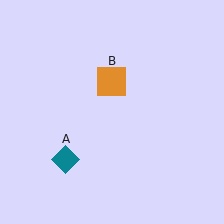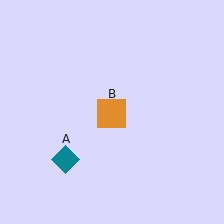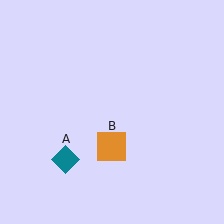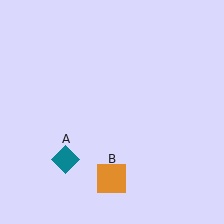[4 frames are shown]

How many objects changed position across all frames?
1 object changed position: orange square (object B).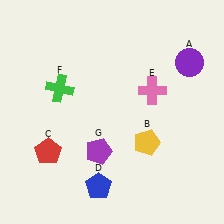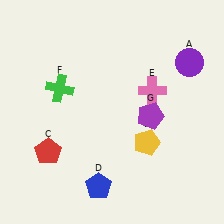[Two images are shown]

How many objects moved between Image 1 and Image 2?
1 object moved between the two images.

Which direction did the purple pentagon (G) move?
The purple pentagon (G) moved right.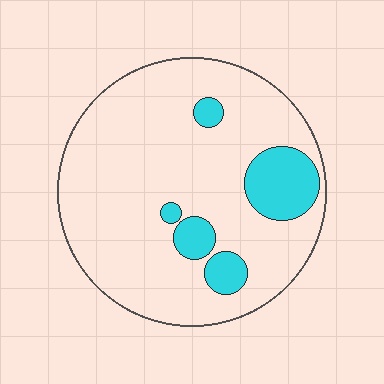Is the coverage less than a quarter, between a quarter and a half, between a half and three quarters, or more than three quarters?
Less than a quarter.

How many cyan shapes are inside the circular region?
5.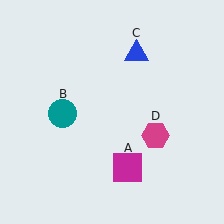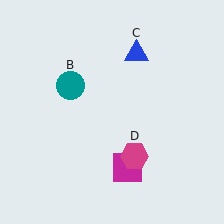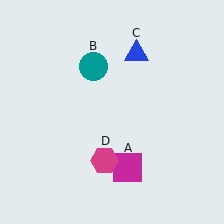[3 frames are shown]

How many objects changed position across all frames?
2 objects changed position: teal circle (object B), magenta hexagon (object D).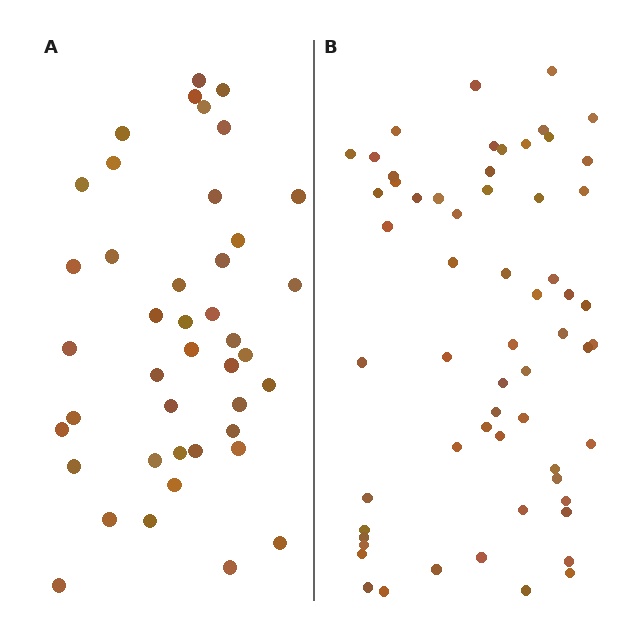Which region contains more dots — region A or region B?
Region B (the right region) has more dots.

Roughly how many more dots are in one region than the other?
Region B has approximately 20 more dots than region A.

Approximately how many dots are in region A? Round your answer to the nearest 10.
About 40 dots. (The exact count is 42, which rounds to 40.)